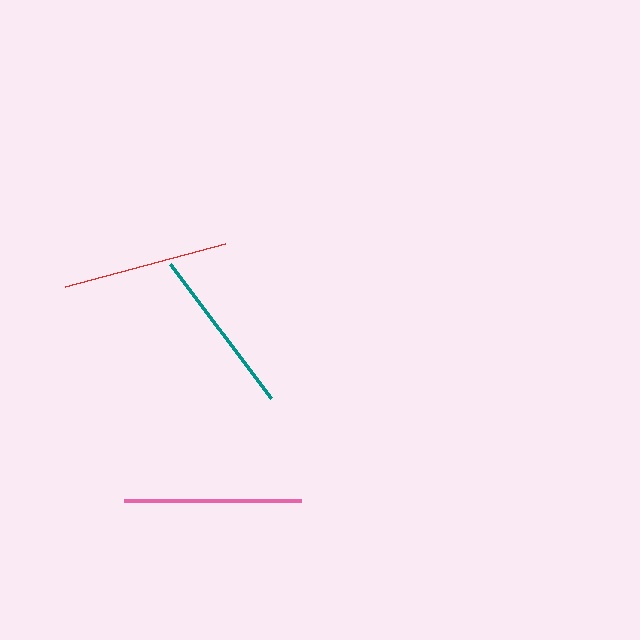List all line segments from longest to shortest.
From longest to shortest: pink, teal, red.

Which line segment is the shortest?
The red line is the shortest at approximately 166 pixels.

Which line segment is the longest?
The pink line is the longest at approximately 178 pixels.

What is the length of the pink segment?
The pink segment is approximately 178 pixels long.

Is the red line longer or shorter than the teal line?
The teal line is longer than the red line.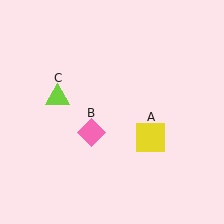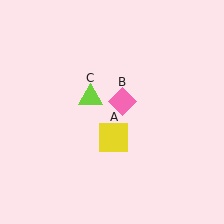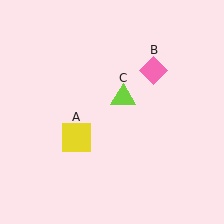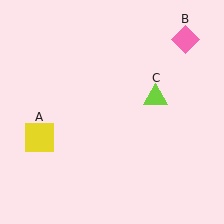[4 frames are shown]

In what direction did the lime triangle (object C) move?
The lime triangle (object C) moved right.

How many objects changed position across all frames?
3 objects changed position: yellow square (object A), pink diamond (object B), lime triangle (object C).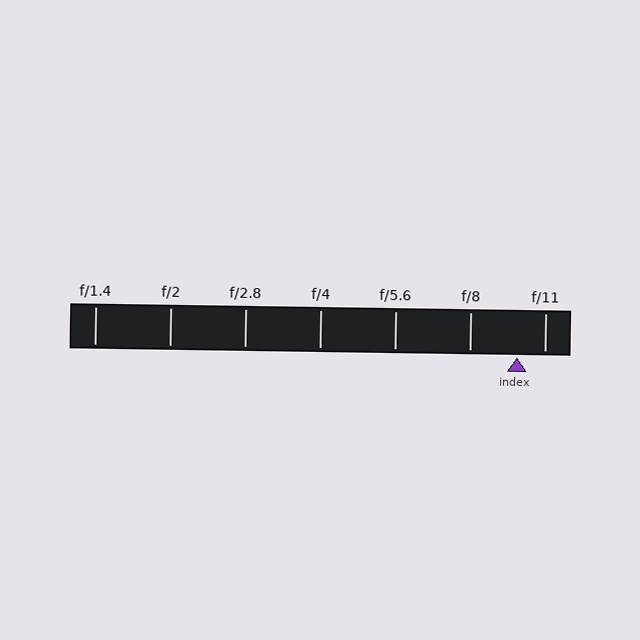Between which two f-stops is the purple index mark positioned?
The index mark is between f/8 and f/11.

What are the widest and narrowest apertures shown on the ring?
The widest aperture shown is f/1.4 and the narrowest is f/11.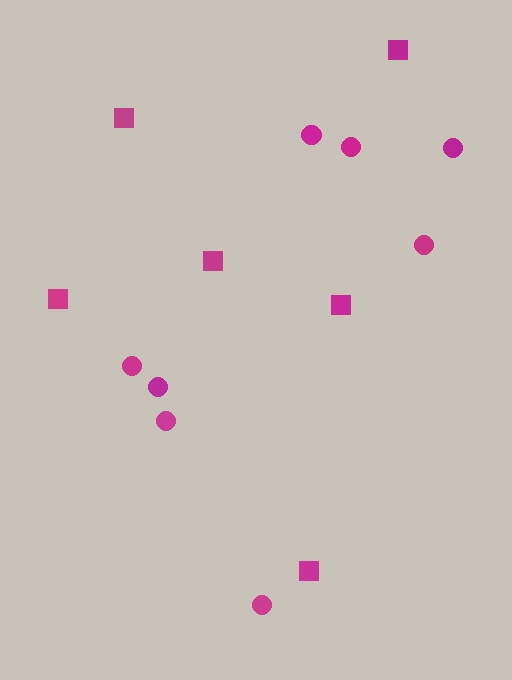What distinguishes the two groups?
There are 2 groups: one group of squares (6) and one group of circles (8).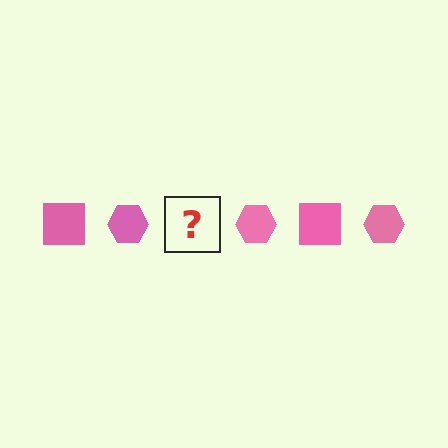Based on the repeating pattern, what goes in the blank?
The blank should be a pink square.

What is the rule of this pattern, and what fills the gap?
The rule is that the pattern cycles through square, hexagon shapes in pink. The gap should be filled with a pink square.